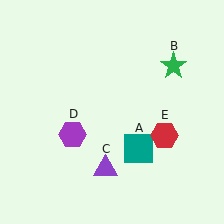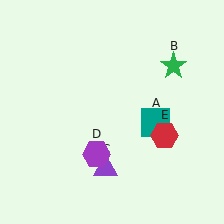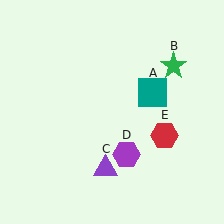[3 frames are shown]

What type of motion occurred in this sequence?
The teal square (object A), purple hexagon (object D) rotated counterclockwise around the center of the scene.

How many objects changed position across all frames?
2 objects changed position: teal square (object A), purple hexagon (object D).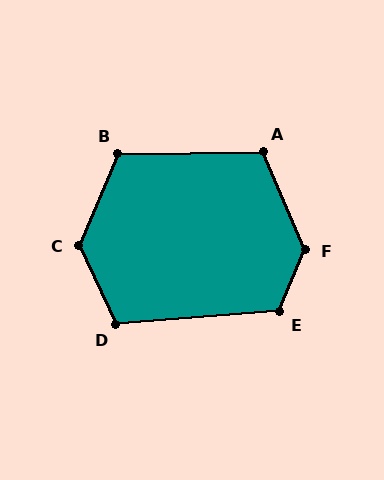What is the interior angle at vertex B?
Approximately 114 degrees (obtuse).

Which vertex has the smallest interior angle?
D, at approximately 111 degrees.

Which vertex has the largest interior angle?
F, at approximately 135 degrees.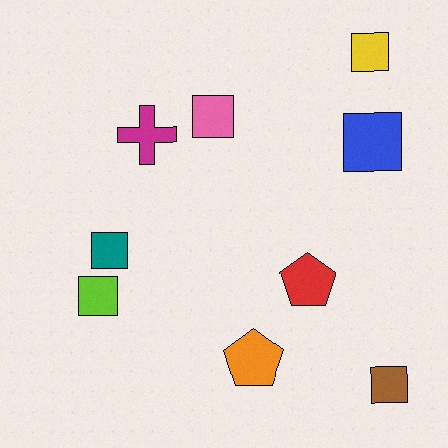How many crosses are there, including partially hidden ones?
There is 1 cross.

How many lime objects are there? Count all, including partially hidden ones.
There is 1 lime object.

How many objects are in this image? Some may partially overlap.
There are 9 objects.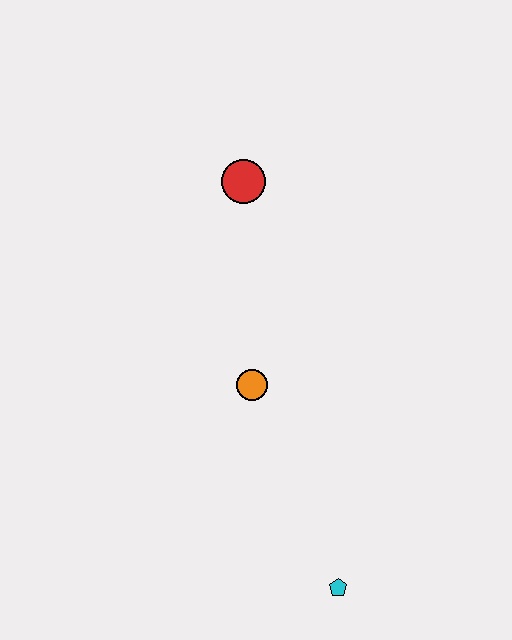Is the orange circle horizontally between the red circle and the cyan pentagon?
Yes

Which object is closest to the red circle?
The orange circle is closest to the red circle.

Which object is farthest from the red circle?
The cyan pentagon is farthest from the red circle.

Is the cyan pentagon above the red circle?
No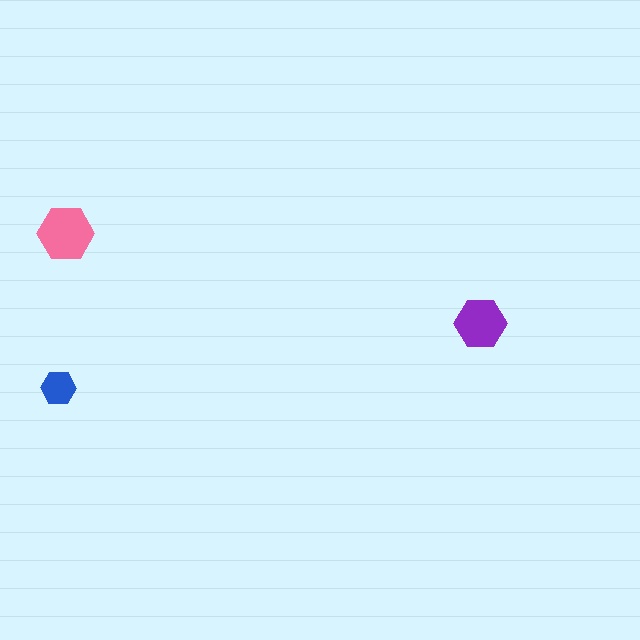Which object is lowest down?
The blue hexagon is bottommost.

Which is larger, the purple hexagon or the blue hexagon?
The purple one.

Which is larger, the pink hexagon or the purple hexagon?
The pink one.